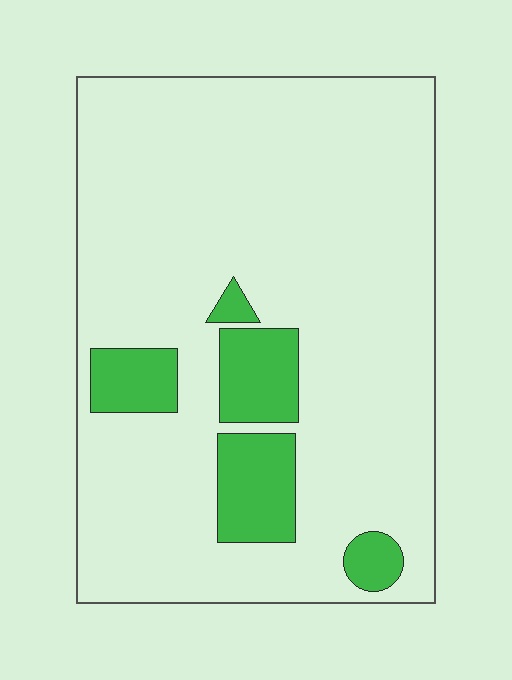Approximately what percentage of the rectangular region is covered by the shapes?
Approximately 15%.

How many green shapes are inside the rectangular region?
5.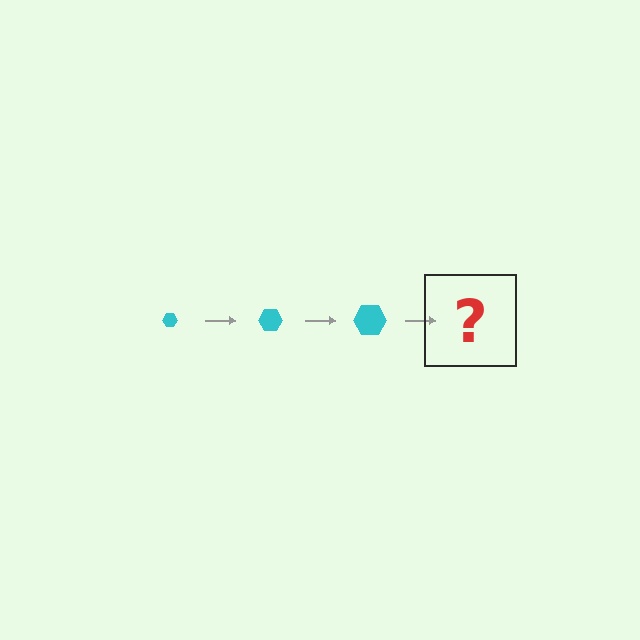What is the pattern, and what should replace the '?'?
The pattern is that the hexagon gets progressively larger each step. The '?' should be a cyan hexagon, larger than the previous one.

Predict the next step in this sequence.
The next step is a cyan hexagon, larger than the previous one.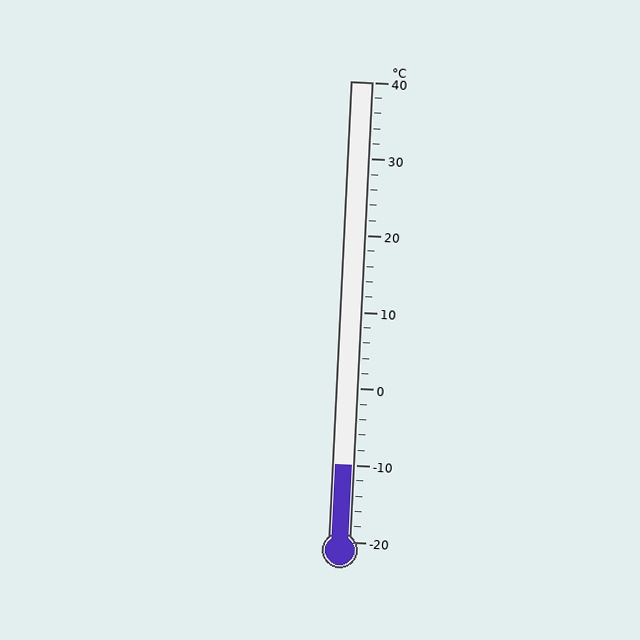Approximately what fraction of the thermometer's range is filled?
The thermometer is filled to approximately 15% of its range.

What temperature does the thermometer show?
The thermometer shows approximately -10°C.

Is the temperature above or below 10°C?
The temperature is below 10°C.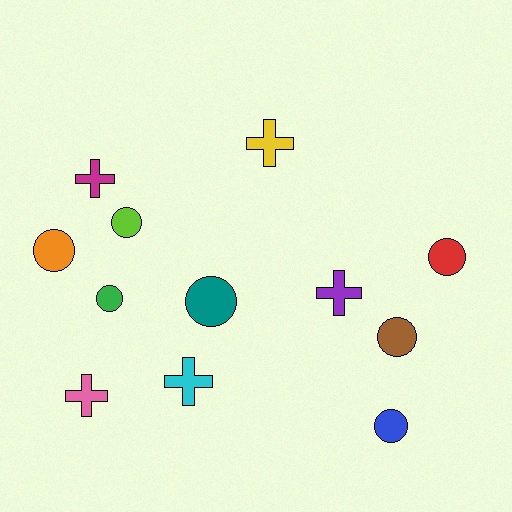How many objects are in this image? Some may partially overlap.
There are 12 objects.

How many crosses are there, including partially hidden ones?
There are 5 crosses.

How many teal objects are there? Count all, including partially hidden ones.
There is 1 teal object.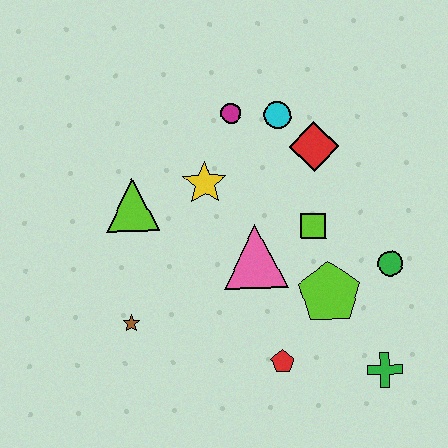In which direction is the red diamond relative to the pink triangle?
The red diamond is above the pink triangle.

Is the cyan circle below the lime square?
No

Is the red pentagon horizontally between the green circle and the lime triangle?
Yes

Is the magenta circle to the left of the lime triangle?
No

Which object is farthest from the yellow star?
The green cross is farthest from the yellow star.